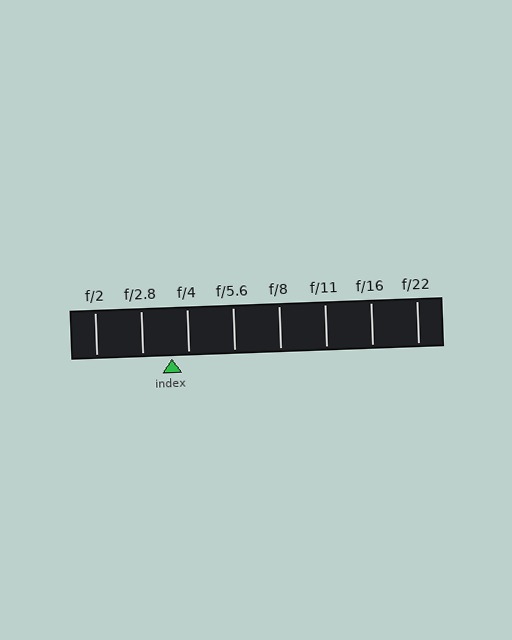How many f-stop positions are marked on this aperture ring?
There are 8 f-stop positions marked.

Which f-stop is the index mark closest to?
The index mark is closest to f/4.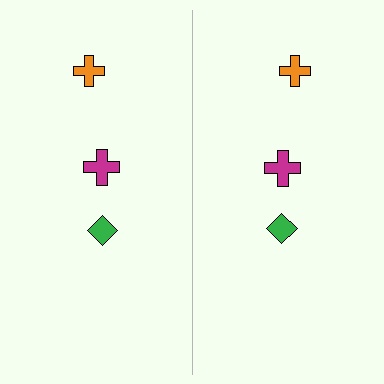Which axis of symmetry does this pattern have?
The pattern has a vertical axis of symmetry running through the center of the image.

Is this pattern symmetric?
Yes, this pattern has bilateral (reflection) symmetry.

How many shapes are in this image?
There are 6 shapes in this image.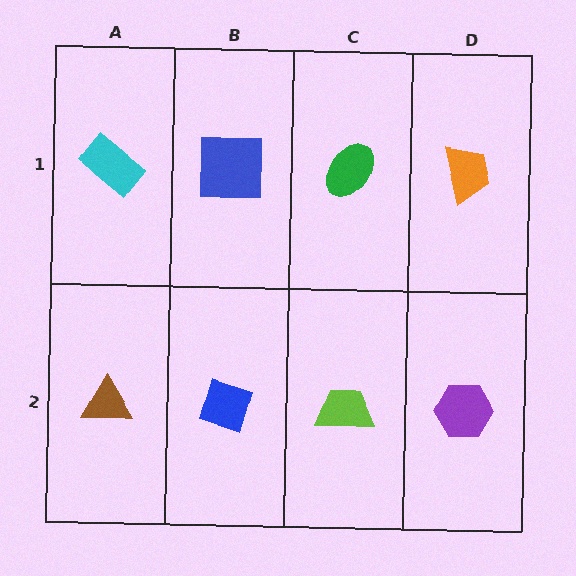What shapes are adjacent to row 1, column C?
A lime trapezoid (row 2, column C), a blue square (row 1, column B), an orange trapezoid (row 1, column D).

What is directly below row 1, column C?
A lime trapezoid.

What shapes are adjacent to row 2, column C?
A green ellipse (row 1, column C), a blue diamond (row 2, column B), a purple hexagon (row 2, column D).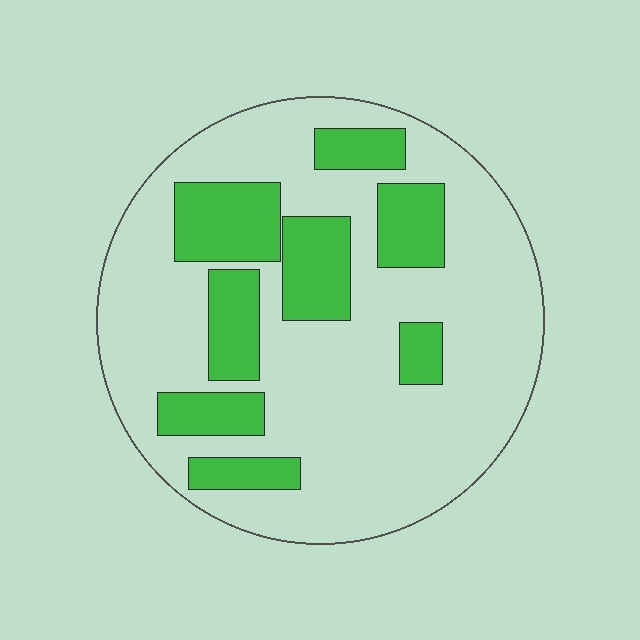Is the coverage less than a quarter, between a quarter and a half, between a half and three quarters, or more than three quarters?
Between a quarter and a half.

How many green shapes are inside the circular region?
8.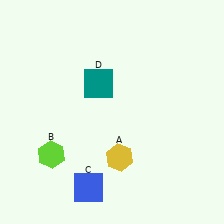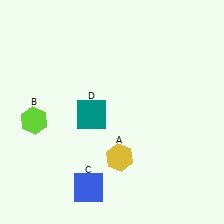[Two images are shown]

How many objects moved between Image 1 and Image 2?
2 objects moved between the two images.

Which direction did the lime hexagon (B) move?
The lime hexagon (B) moved up.